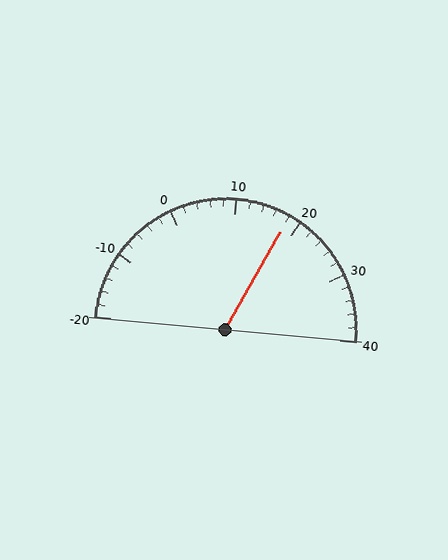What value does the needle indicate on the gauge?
The needle indicates approximately 18.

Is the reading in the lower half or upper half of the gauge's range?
The reading is in the upper half of the range (-20 to 40).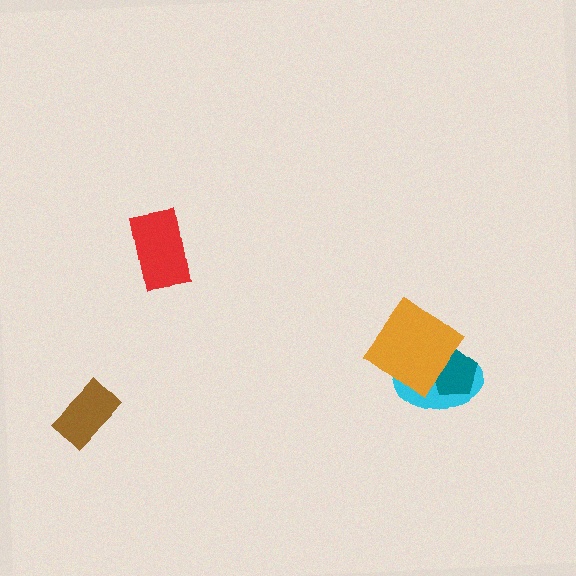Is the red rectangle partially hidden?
No, no other shape covers it.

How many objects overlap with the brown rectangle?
0 objects overlap with the brown rectangle.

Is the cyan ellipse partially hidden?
Yes, it is partially covered by another shape.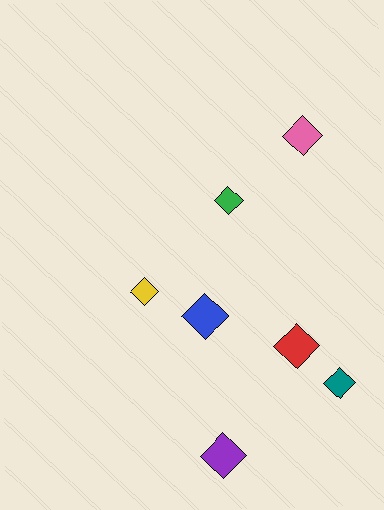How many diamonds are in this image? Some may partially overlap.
There are 7 diamonds.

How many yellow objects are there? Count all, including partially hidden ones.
There is 1 yellow object.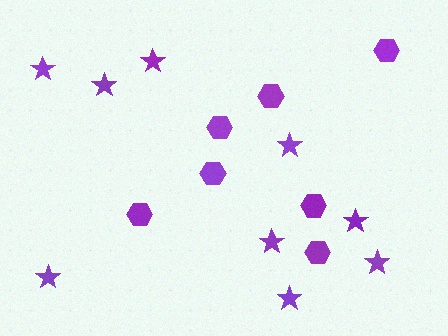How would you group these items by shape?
There are 2 groups: one group of stars (9) and one group of hexagons (7).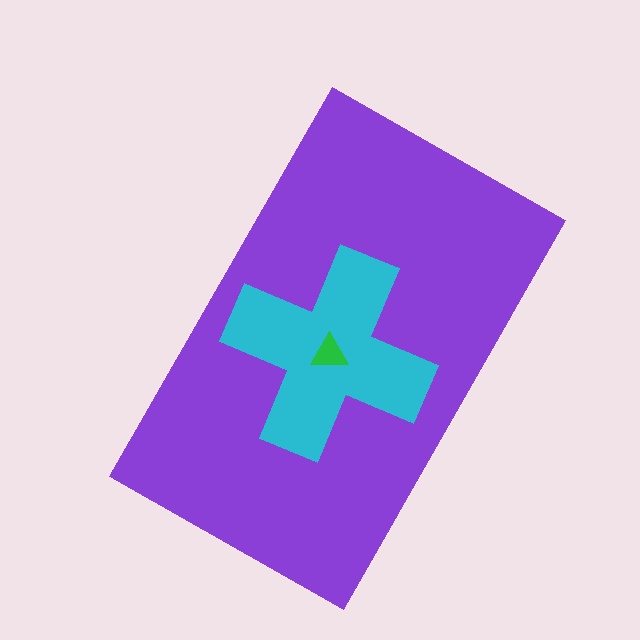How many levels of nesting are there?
3.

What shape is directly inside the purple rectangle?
The cyan cross.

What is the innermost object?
The green triangle.